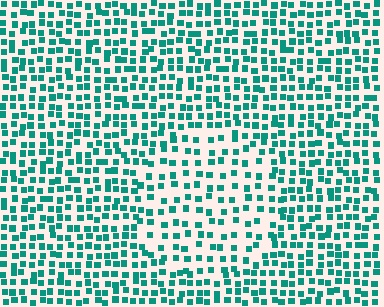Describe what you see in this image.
The image contains small teal elements arranged at two different densities. A circle-shaped region is visible where the elements are less densely packed than the surrounding area.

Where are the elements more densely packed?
The elements are more densely packed outside the circle boundary.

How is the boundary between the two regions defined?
The boundary is defined by a change in element density (approximately 1.7x ratio). All elements are the same color, size, and shape.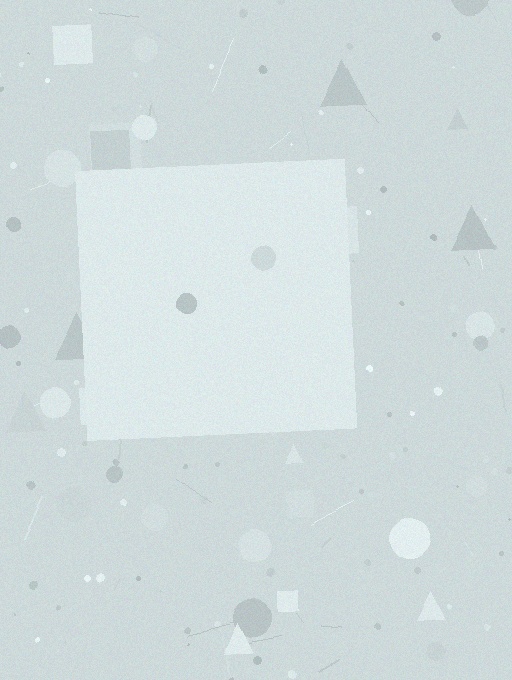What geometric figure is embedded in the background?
A square is embedded in the background.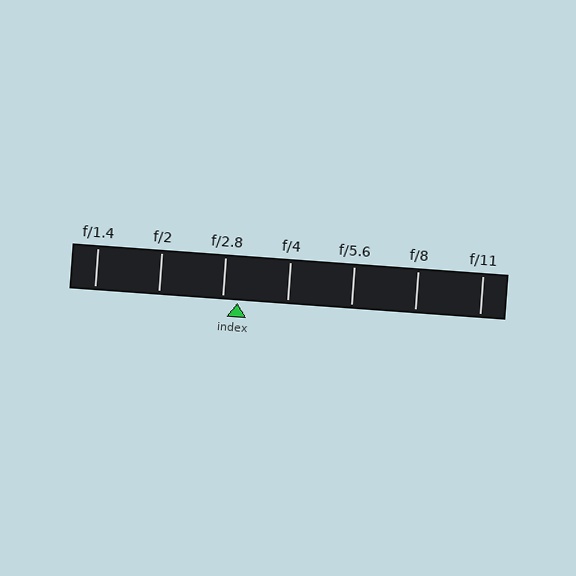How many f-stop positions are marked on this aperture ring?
There are 7 f-stop positions marked.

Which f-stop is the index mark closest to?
The index mark is closest to f/2.8.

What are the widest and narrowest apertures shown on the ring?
The widest aperture shown is f/1.4 and the narrowest is f/11.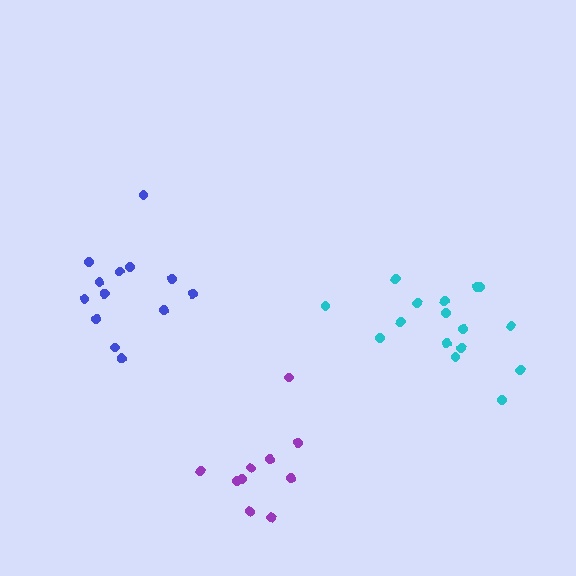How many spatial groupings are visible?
There are 3 spatial groupings.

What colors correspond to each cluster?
The clusters are colored: blue, cyan, purple.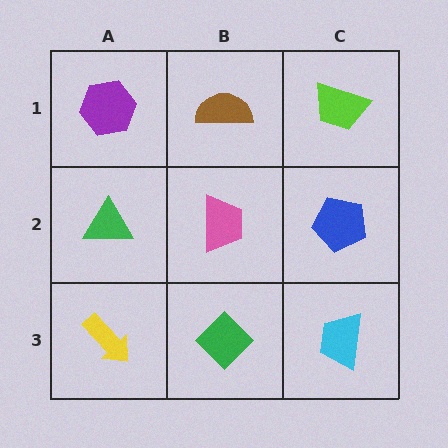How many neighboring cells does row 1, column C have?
2.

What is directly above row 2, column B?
A brown semicircle.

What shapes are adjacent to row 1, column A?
A green triangle (row 2, column A), a brown semicircle (row 1, column B).